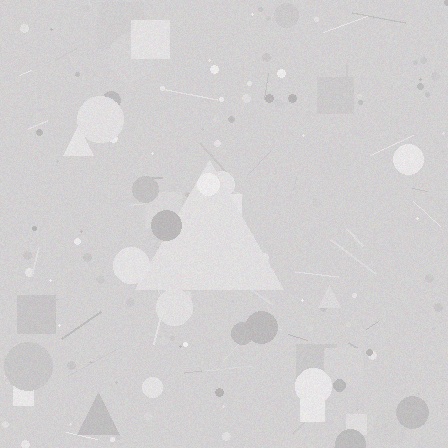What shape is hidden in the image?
A triangle is hidden in the image.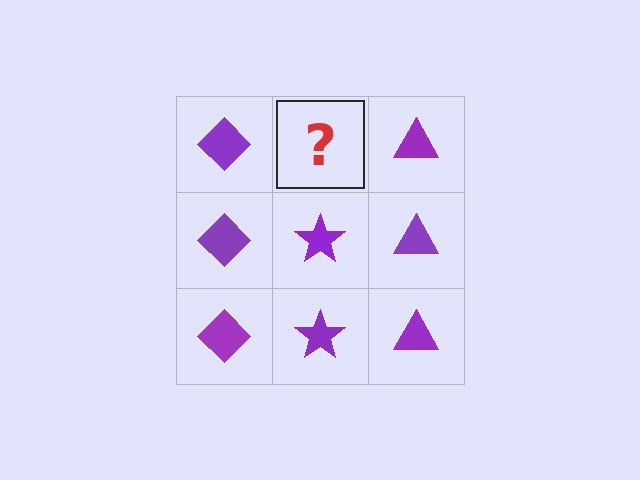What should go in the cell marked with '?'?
The missing cell should contain a purple star.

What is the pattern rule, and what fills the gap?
The rule is that each column has a consistent shape. The gap should be filled with a purple star.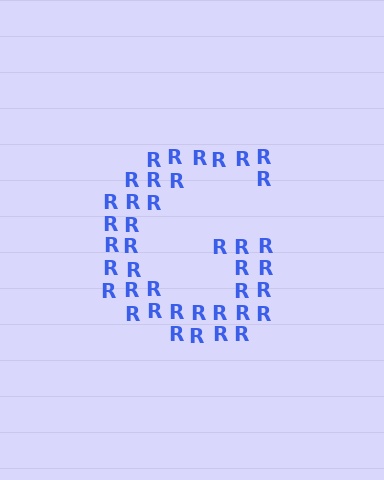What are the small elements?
The small elements are letter R's.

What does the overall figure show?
The overall figure shows the letter G.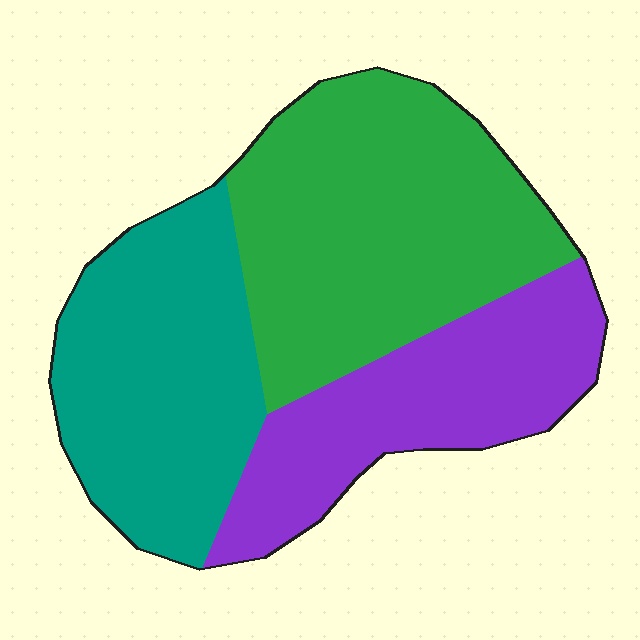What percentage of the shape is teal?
Teal covers roughly 30% of the shape.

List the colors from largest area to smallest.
From largest to smallest: green, teal, purple.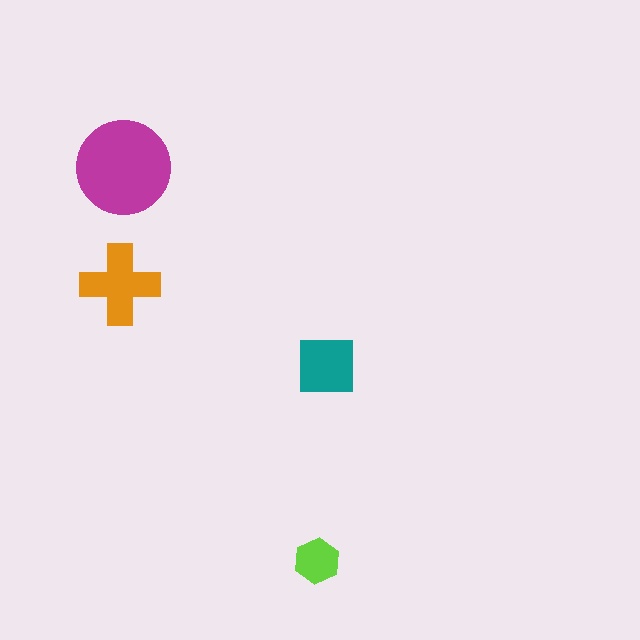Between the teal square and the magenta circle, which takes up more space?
The magenta circle.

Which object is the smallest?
The lime hexagon.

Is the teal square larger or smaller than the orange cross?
Smaller.